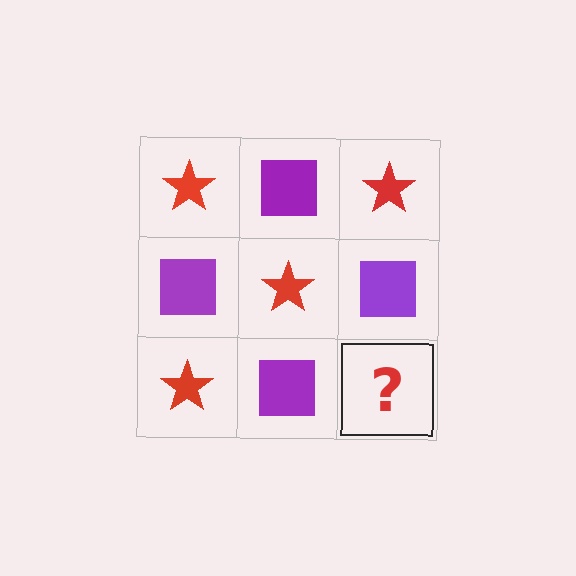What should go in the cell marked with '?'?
The missing cell should contain a red star.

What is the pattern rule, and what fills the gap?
The rule is that it alternates red star and purple square in a checkerboard pattern. The gap should be filled with a red star.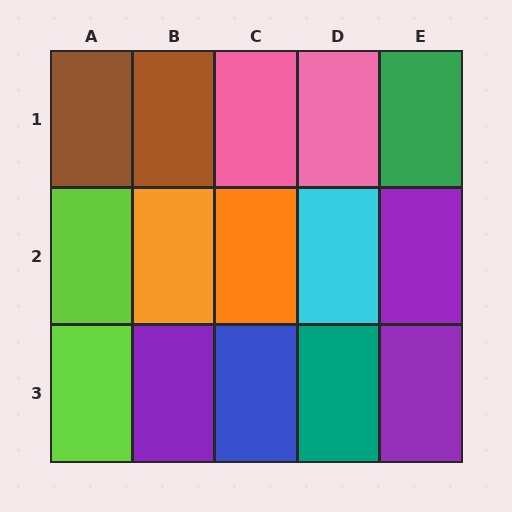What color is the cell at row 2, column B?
Orange.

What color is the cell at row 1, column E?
Green.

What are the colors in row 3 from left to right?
Lime, purple, blue, teal, purple.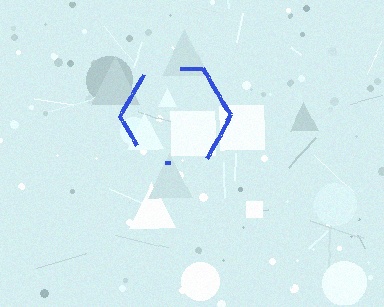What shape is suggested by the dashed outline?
The dashed outline suggests a hexagon.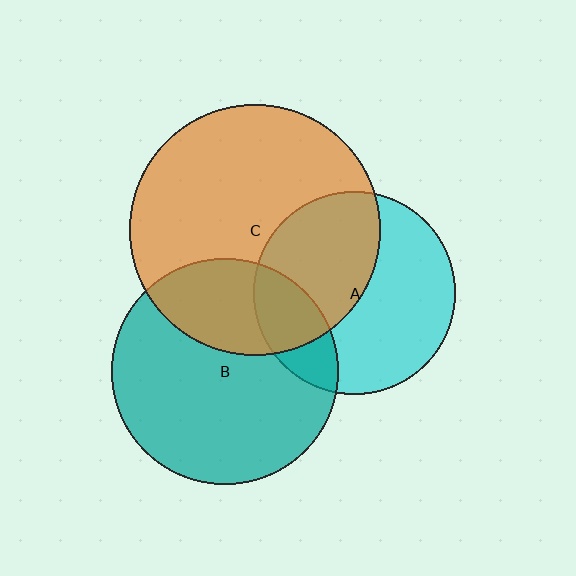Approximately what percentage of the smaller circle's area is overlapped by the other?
Approximately 45%.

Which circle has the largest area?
Circle C (orange).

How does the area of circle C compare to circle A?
Approximately 1.5 times.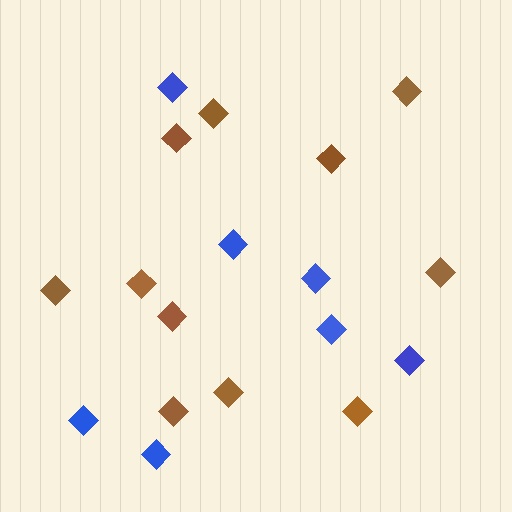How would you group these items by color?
There are 2 groups: one group of brown diamonds (11) and one group of blue diamonds (7).